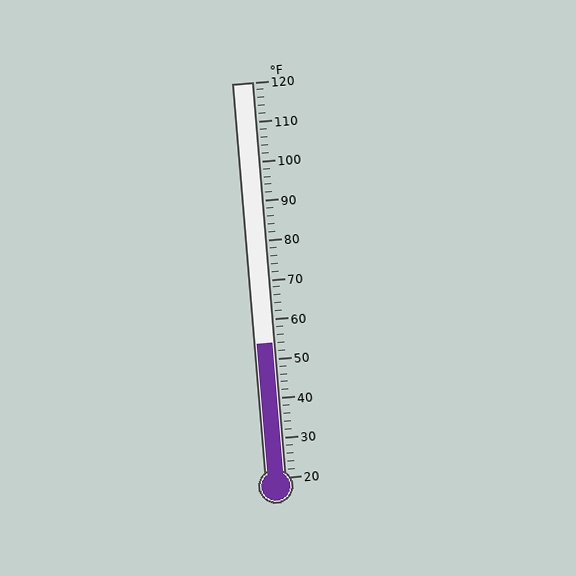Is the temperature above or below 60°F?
The temperature is below 60°F.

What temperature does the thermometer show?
The thermometer shows approximately 54°F.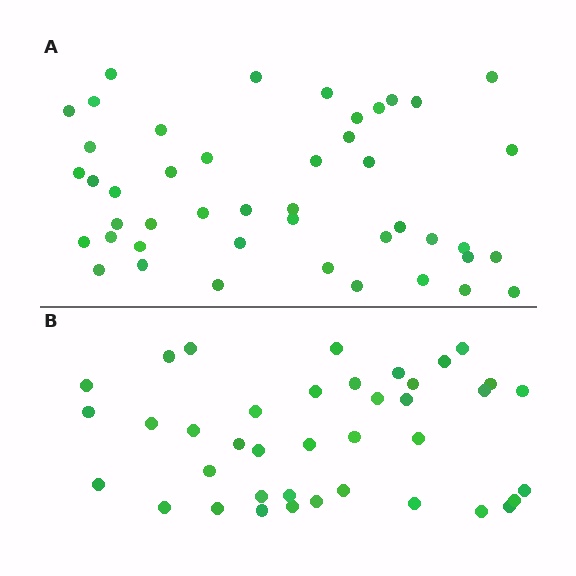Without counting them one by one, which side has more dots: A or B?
Region A (the top region) has more dots.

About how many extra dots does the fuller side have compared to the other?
Region A has about 6 more dots than region B.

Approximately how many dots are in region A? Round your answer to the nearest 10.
About 40 dots. (The exact count is 45, which rounds to 40.)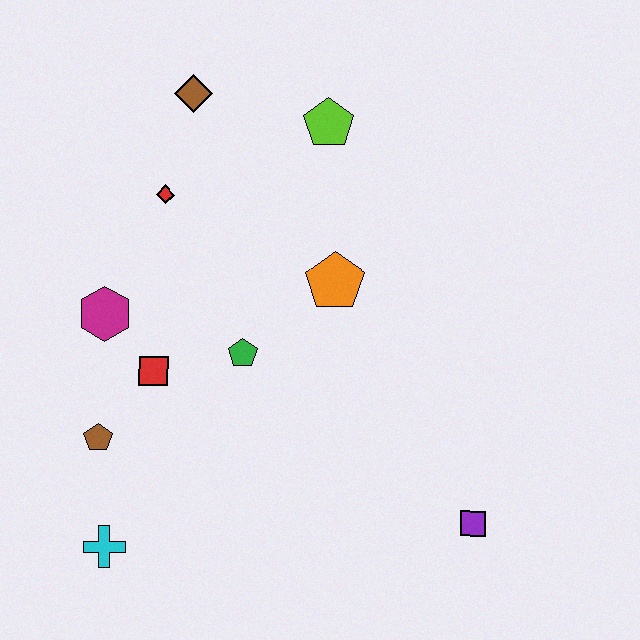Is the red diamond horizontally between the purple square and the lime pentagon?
No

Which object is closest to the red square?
The magenta hexagon is closest to the red square.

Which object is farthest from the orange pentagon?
The cyan cross is farthest from the orange pentagon.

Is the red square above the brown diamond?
No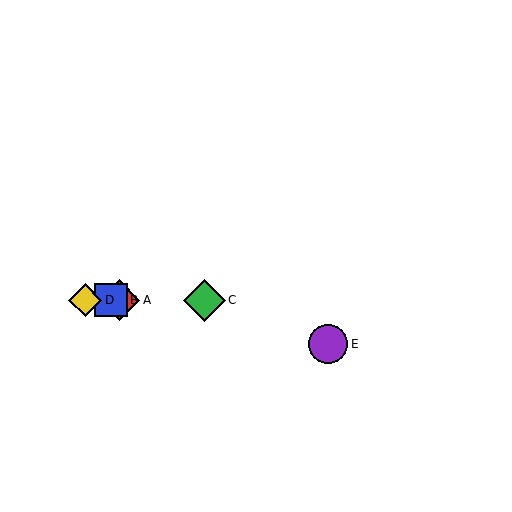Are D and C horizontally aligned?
Yes, both are at y≈300.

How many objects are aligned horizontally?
4 objects (A, B, C, D) are aligned horizontally.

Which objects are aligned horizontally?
Objects A, B, C, D are aligned horizontally.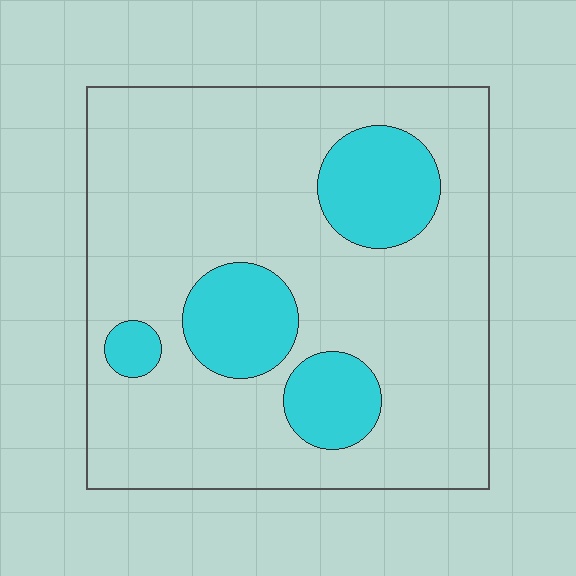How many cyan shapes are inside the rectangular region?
4.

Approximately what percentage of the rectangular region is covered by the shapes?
Approximately 20%.